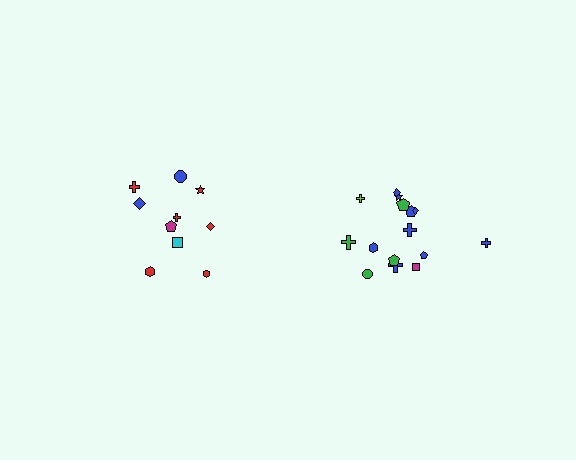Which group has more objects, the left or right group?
The right group.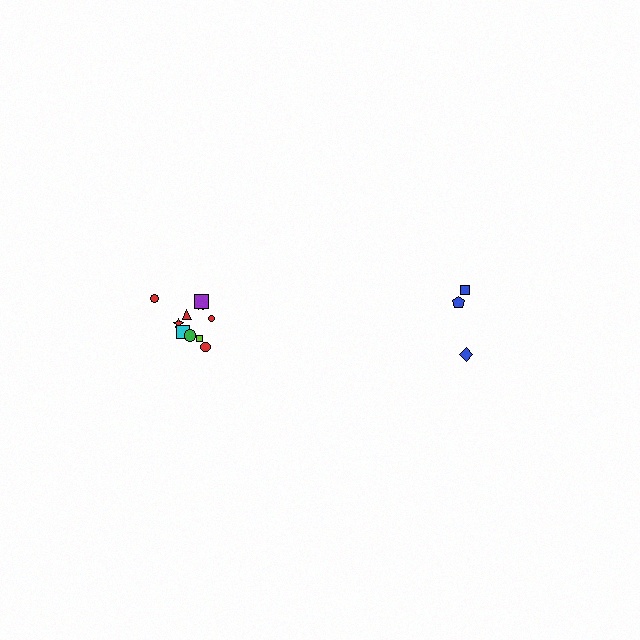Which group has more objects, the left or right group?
The left group.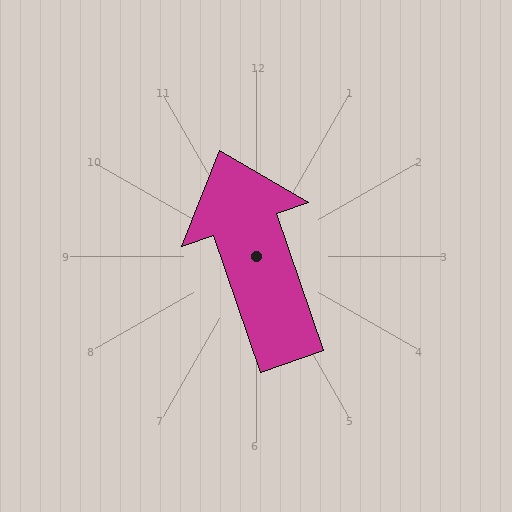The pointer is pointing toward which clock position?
Roughly 11 o'clock.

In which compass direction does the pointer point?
North.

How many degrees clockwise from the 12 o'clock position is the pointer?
Approximately 341 degrees.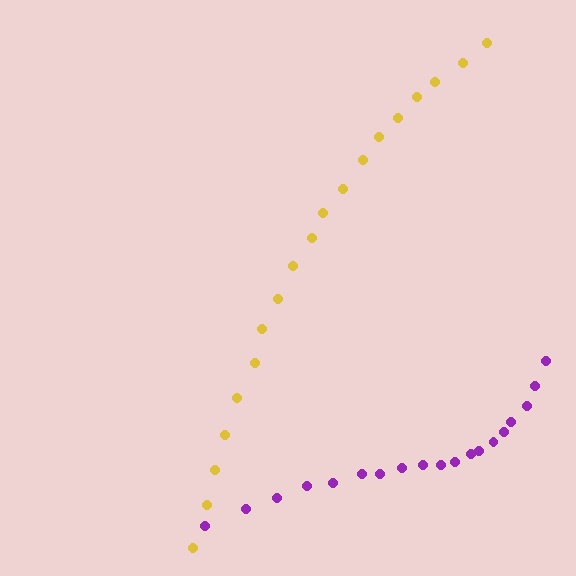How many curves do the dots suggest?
There are 2 distinct paths.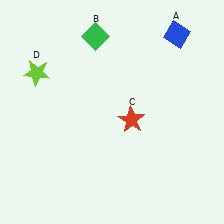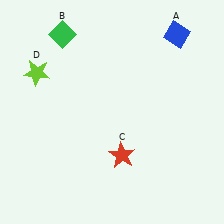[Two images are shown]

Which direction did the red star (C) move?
The red star (C) moved down.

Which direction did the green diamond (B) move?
The green diamond (B) moved left.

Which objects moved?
The objects that moved are: the green diamond (B), the red star (C).